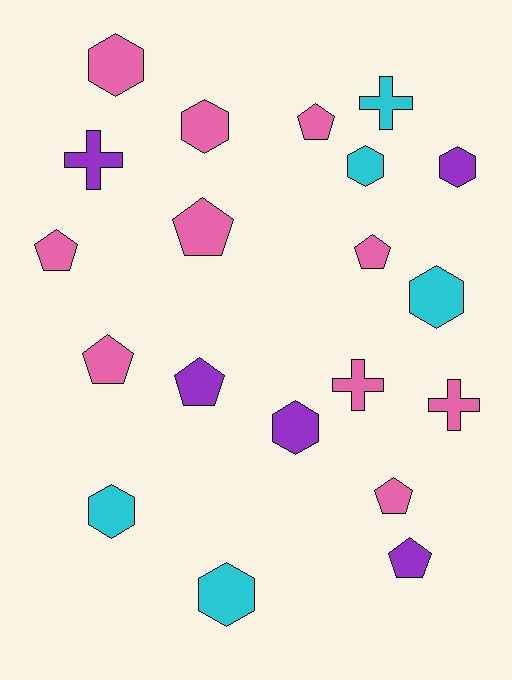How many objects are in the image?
There are 20 objects.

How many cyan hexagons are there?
There are 4 cyan hexagons.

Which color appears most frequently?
Pink, with 10 objects.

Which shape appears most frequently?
Hexagon, with 8 objects.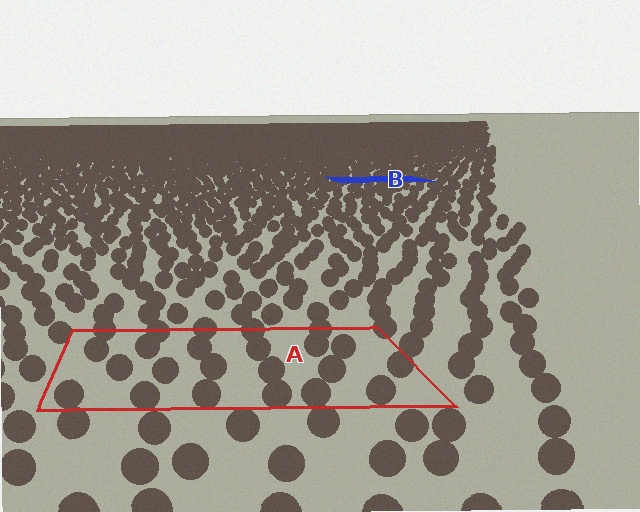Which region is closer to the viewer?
Region A is closer. The texture elements there are larger and more spread out.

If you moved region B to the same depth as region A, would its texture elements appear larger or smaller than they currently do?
They would appear larger. At a closer depth, the same texture elements are projected at a bigger on-screen size.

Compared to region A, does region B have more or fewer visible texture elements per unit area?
Region B has more texture elements per unit area — they are packed more densely because it is farther away.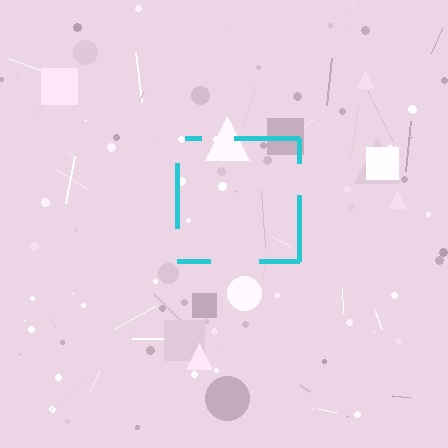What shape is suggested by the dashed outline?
The dashed outline suggests a square.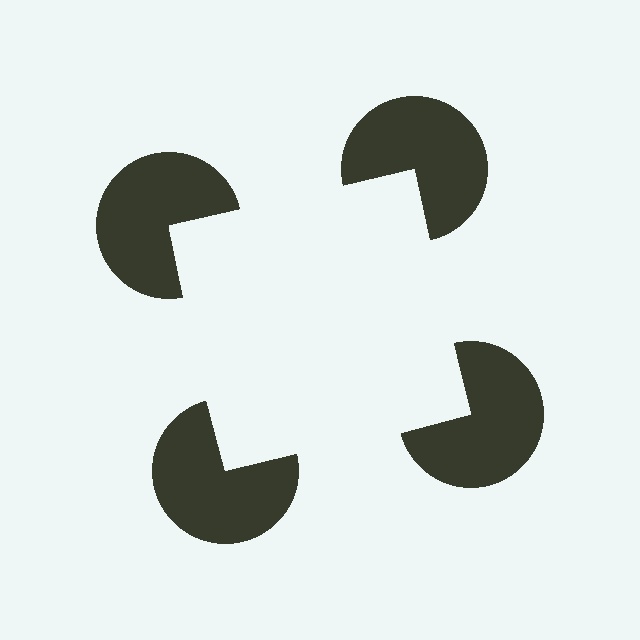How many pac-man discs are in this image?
There are 4 — one at each vertex of the illusory square.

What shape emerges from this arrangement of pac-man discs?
An illusory square — its edges are inferred from the aligned wedge cuts in the pac-man discs, not physically drawn.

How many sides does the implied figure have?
4 sides.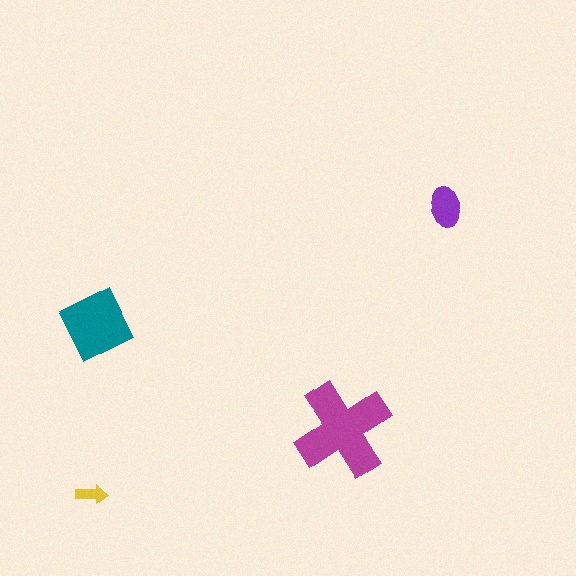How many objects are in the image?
There are 4 objects in the image.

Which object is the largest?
The magenta cross.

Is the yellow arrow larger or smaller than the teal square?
Smaller.